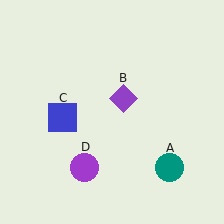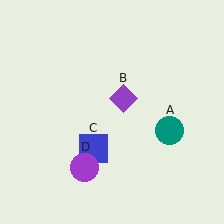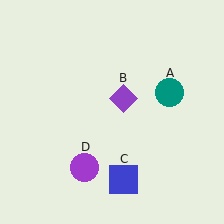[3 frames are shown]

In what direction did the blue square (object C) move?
The blue square (object C) moved down and to the right.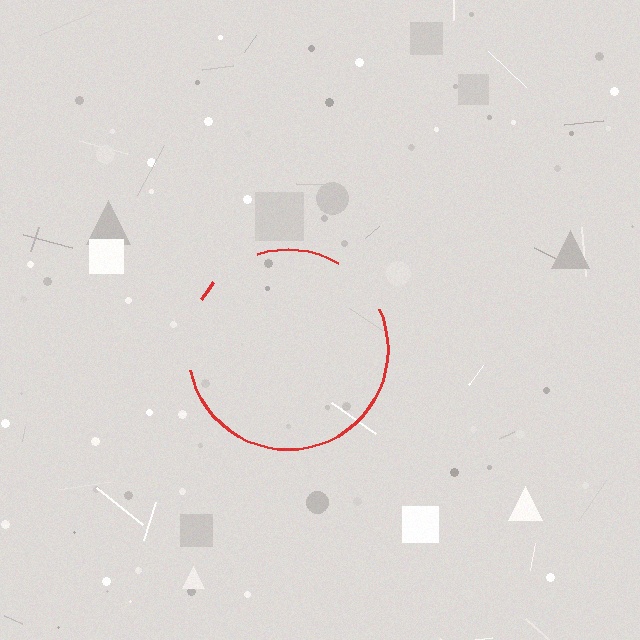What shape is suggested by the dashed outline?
The dashed outline suggests a circle.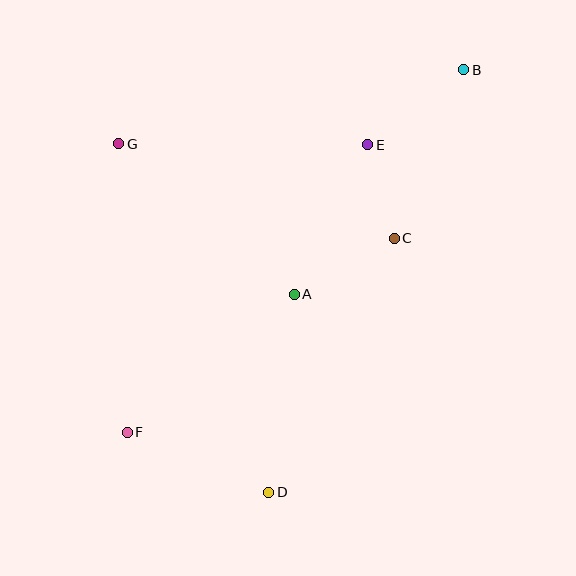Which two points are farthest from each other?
Points B and F are farthest from each other.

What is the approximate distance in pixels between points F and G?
The distance between F and G is approximately 289 pixels.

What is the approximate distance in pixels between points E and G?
The distance between E and G is approximately 249 pixels.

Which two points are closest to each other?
Points C and E are closest to each other.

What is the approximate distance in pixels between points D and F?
The distance between D and F is approximately 154 pixels.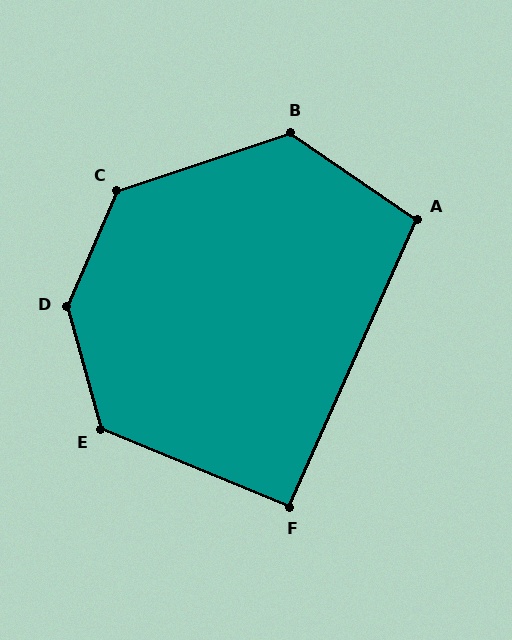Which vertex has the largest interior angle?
D, at approximately 141 degrees.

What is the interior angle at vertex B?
Approximately 127 degrees (obtuse).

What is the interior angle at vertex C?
Approximately 132 degrees (obtuse).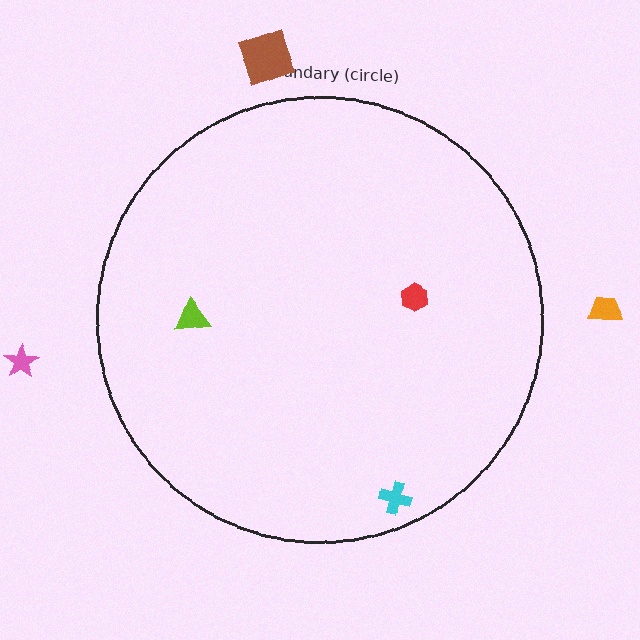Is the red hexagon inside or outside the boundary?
Inside.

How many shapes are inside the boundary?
3 inside, 3 outside.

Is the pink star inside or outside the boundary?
Outside.